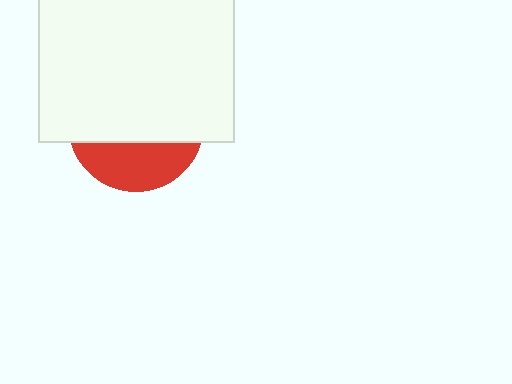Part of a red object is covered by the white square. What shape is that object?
It is a circle.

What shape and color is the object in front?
The object in front is a white square.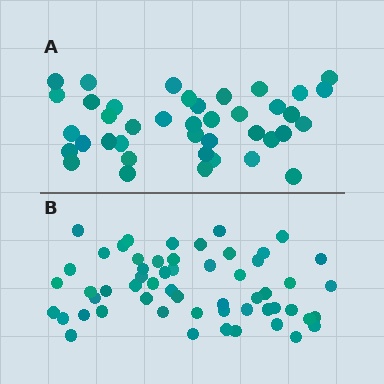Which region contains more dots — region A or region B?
Region B (the bottom region) has more dots.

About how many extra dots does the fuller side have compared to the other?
Region B has approximately 15 more dots than region A.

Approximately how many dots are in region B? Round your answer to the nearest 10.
About 60 dots. (The exact count is 56, which rounds to 60.)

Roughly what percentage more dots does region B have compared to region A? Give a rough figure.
About 40% more.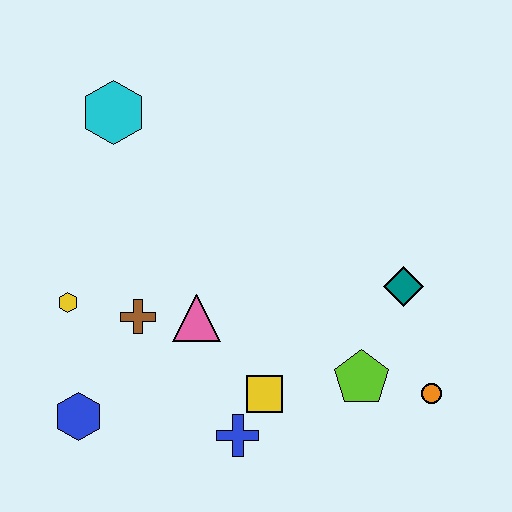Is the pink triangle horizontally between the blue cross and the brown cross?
Yes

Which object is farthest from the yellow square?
The cyan hexagon is farthest from the yellow square.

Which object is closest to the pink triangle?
The brown cross is closest to the pink triangle.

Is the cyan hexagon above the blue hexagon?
Yes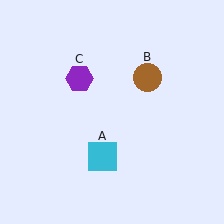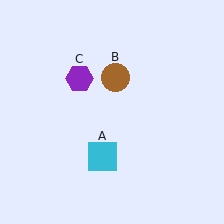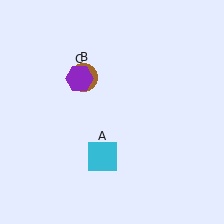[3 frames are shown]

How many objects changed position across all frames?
1 object changed position: brown circle (object B).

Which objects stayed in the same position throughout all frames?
Cyan square (object A) and purple hexagon (object C) remained stationary.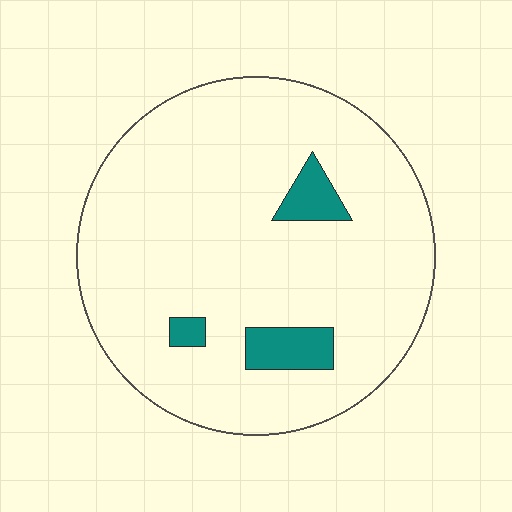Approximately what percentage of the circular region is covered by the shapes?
Approximately 10%.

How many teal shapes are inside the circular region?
3.